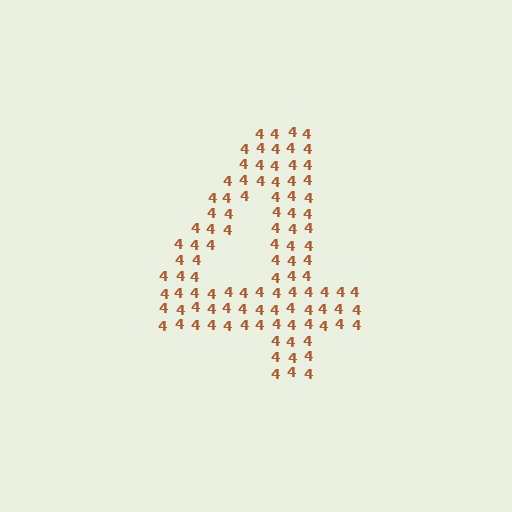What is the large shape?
The large shape is the digit 4.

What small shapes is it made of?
It is made of small digit 4's.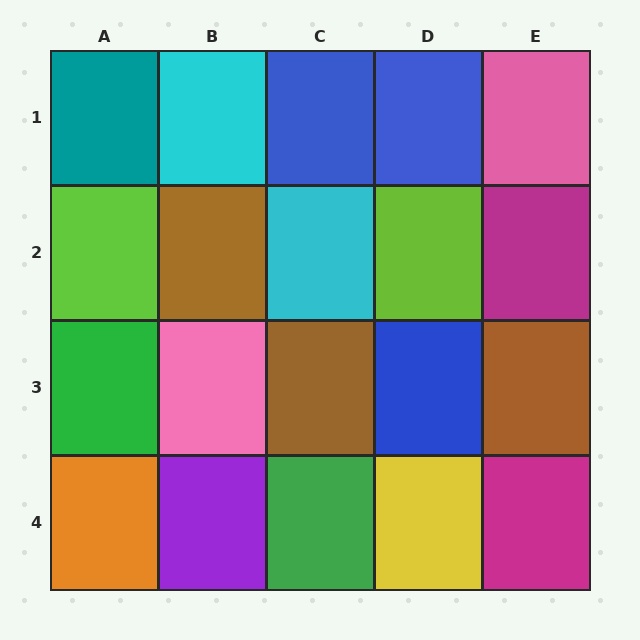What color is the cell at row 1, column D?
Blue.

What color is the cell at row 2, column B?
Brown.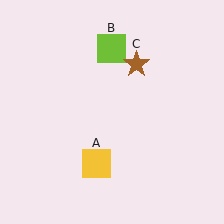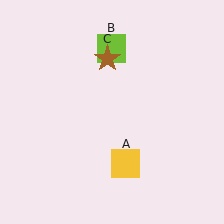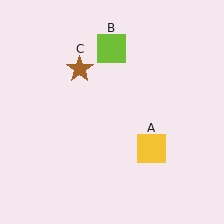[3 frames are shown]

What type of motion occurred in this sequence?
The yellow square (object A), brown star (object C) rotated counterclockwise around the center of the scene.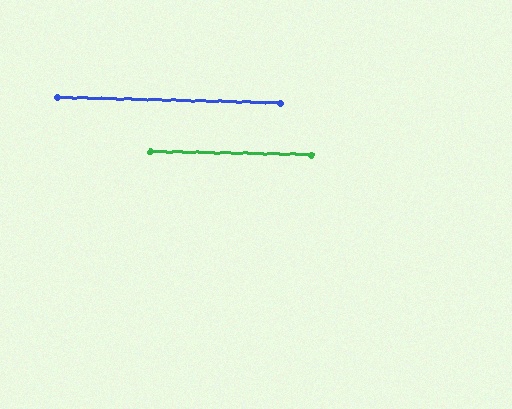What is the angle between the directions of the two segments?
Approximately 1 degree.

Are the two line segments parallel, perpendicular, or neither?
Parallel — their directions differ by only 0.7°.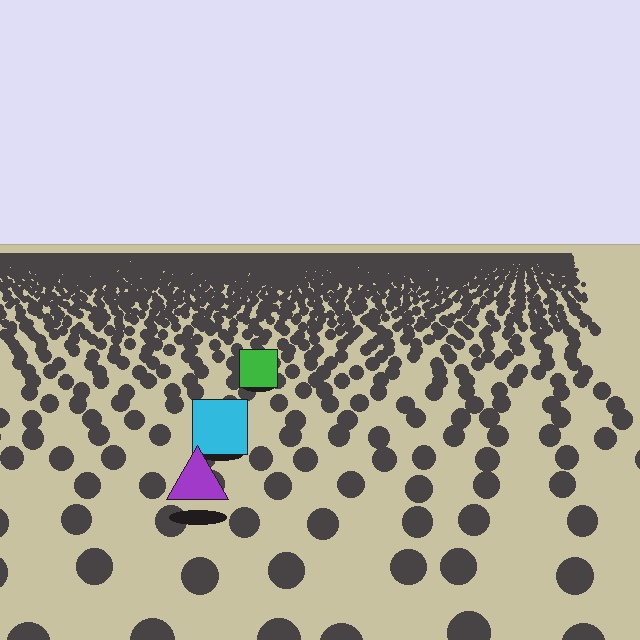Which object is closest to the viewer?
The purple triangle is closest. The texture marks near it are larger and more spread out.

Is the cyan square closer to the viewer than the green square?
Yes. The cyan square is closer — you can tell from the texture gradient: the ground texture is coarser near it.